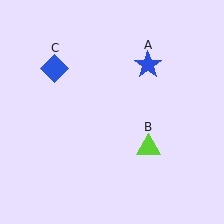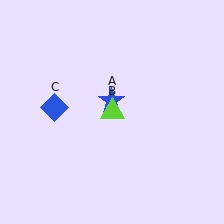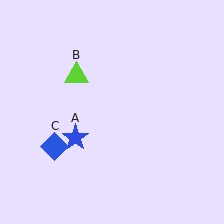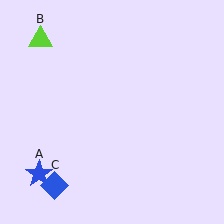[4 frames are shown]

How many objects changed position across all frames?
3 objects changed position: blue star (object A), lime triangle (object B), blue diamond (object C).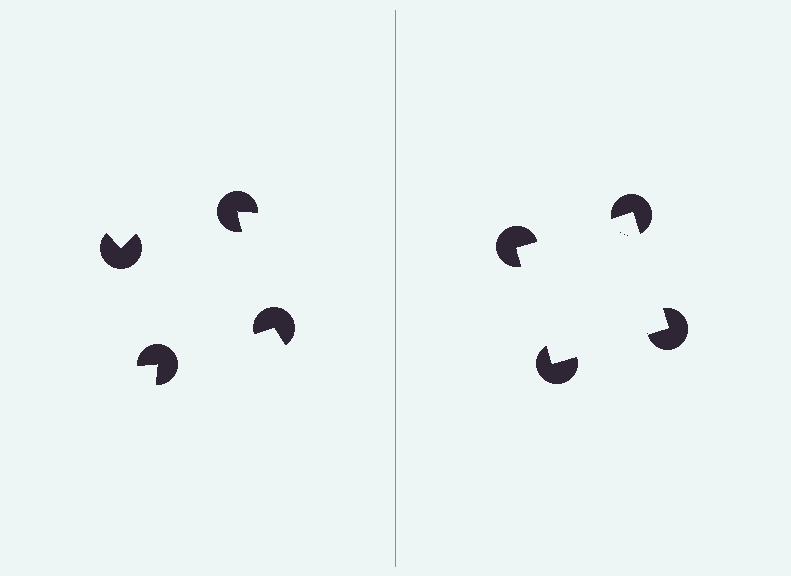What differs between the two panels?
The pac-man discs are positioned identically on both sides; only the wedge orientations differ. On the right they align to a square; on the left they are misaligned.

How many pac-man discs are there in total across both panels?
8 — 4 on each side.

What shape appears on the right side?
An illusory square.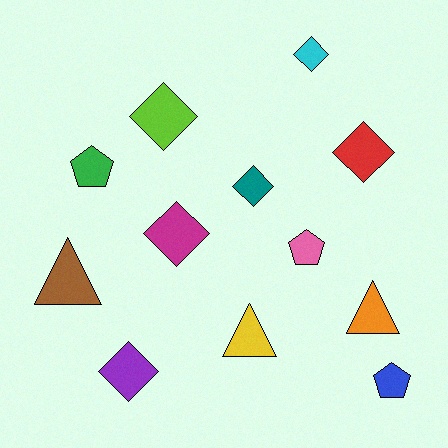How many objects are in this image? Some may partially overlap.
There are 12 objects.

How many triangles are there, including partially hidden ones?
There are 3 triangles.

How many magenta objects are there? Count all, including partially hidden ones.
There is 1 magenta object.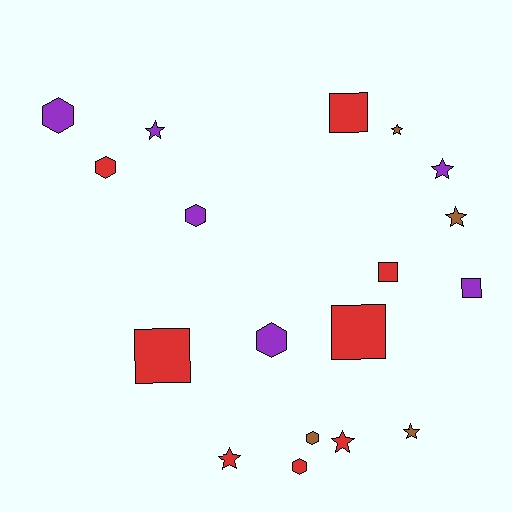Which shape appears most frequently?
Star, with 7 objects.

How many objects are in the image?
There are 18 objects.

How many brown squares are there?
There are no brown squares.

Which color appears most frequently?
Red, with 8 objects.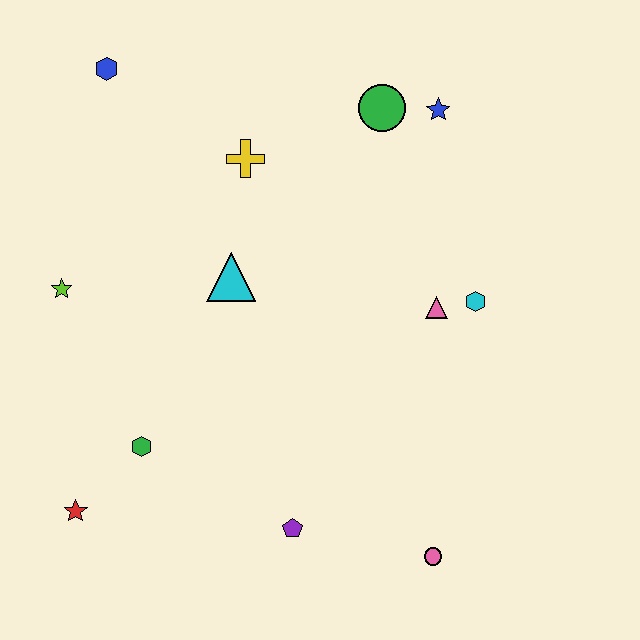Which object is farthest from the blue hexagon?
The pink circle is farthest from the blue hexagon.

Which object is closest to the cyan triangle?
The yellow cross is closest to the cyan triangle.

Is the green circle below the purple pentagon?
No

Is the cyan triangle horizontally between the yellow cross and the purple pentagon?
No